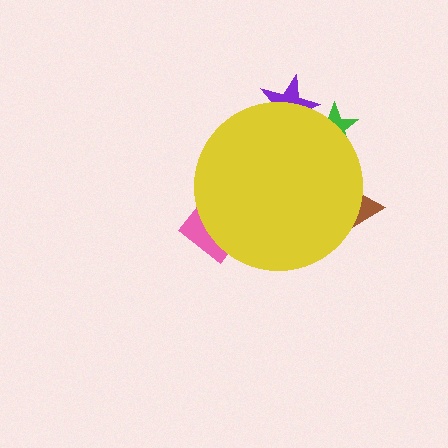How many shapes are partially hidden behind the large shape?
4 shapes are partially hidden.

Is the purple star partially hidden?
Yes, the purple star is partially hidden behind the yellow circle.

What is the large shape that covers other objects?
A yellow circle.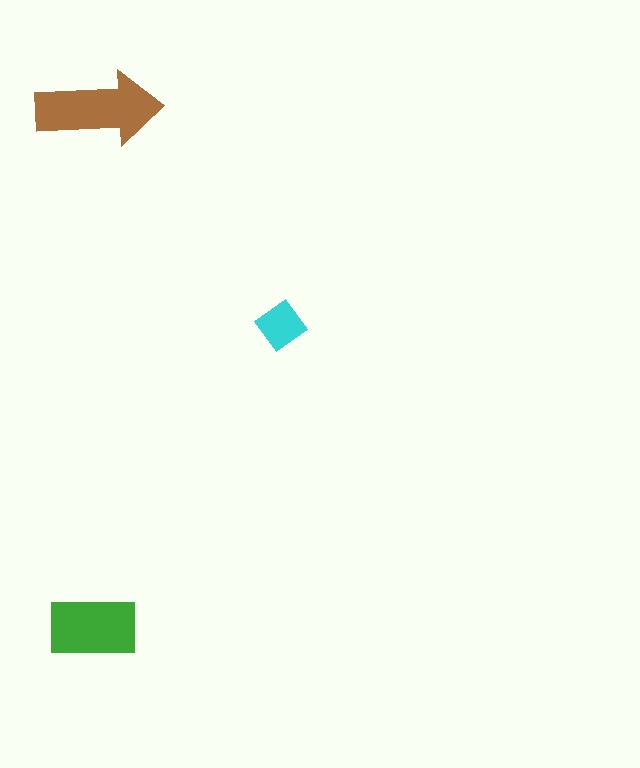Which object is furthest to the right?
The cyan diamond is rightmost.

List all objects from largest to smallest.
The brown arrow, the green rectangle, the cyan diamond.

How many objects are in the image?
There are 3 objects in the image.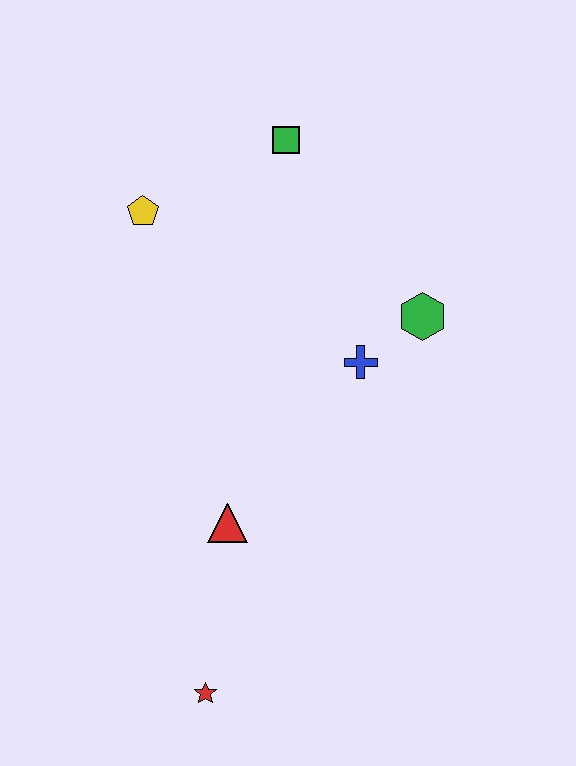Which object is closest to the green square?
The yellow pentagon is closest to the green square.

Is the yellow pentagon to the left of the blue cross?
Yes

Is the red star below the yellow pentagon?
Yes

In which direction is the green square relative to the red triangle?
The green square is above the red triangle.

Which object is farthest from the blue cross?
The red star is farthest from the blue cross.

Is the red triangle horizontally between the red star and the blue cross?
Yes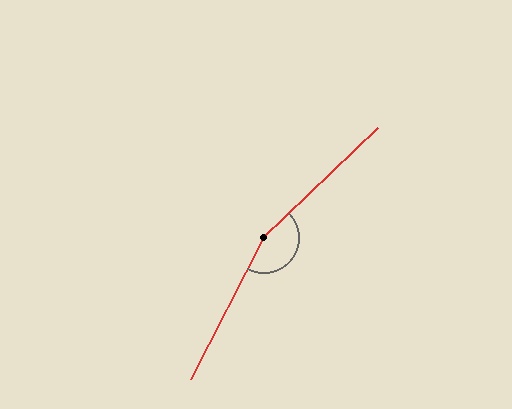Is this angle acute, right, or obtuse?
It is obtuse.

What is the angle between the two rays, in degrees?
Approximately 161 degrees.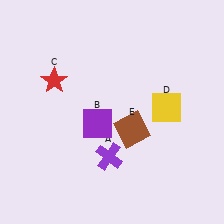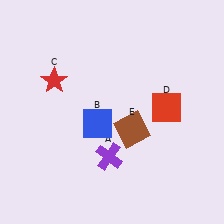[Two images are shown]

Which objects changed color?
B changed from purple to blue. D changed from yellow to red.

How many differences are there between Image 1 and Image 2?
There are 2 differences between the two images.